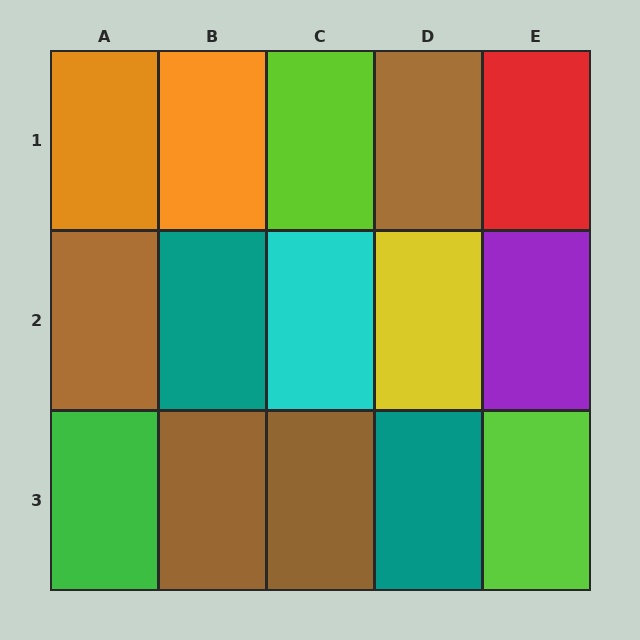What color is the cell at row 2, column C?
Cyan.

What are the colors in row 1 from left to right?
Orange, orange, lime, brown, red.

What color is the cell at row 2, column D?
Yellow.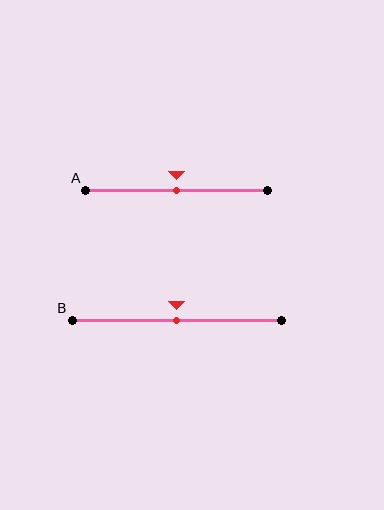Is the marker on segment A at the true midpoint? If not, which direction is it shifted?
Yes, the marker on segment A is at the true midpoint.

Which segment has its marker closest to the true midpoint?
Segment A has its marker closest to the true midpoint.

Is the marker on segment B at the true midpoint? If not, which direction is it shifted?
Yes, the marker on segment B is at the true midpoint.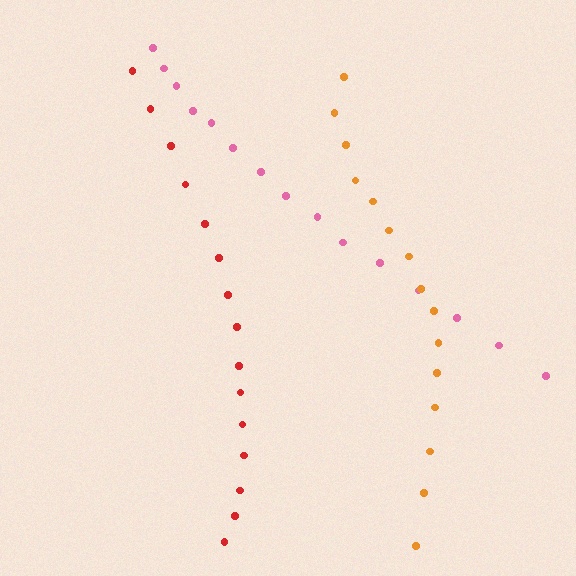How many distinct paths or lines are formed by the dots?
There are 3 distinct paths.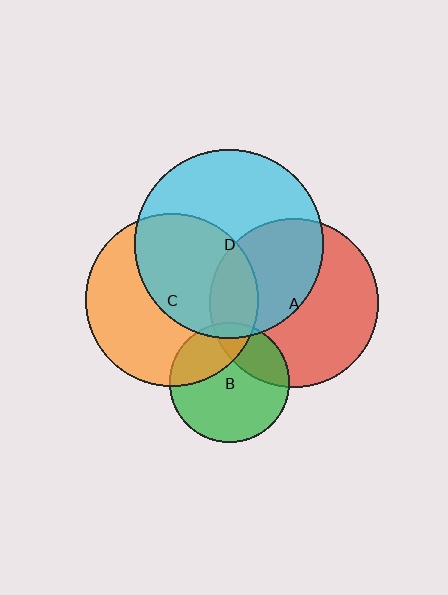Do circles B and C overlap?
Yes.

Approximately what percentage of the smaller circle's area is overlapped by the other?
Approximately 30%.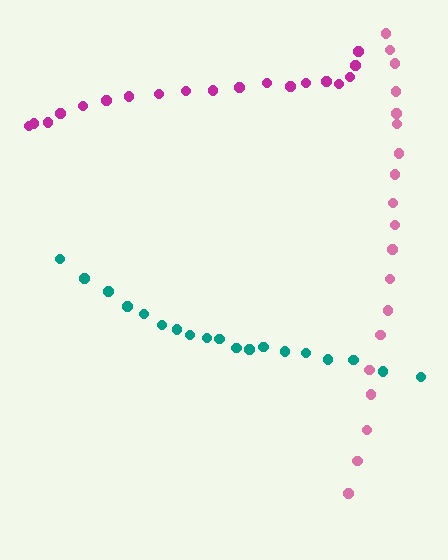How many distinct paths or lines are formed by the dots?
There are 3 distinct paths.